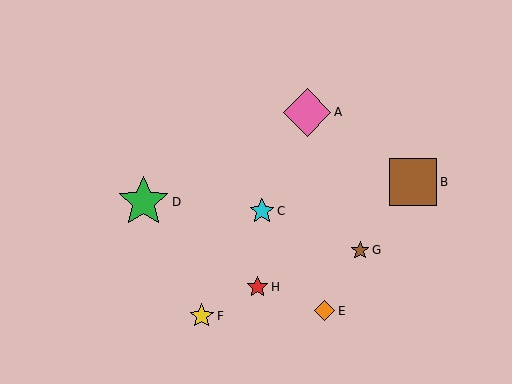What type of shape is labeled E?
Shape E is an orange diamond.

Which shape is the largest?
The green star (labeled D) is the largest.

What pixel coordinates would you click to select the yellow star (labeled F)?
Click at (202, 316) to select the yellow star F.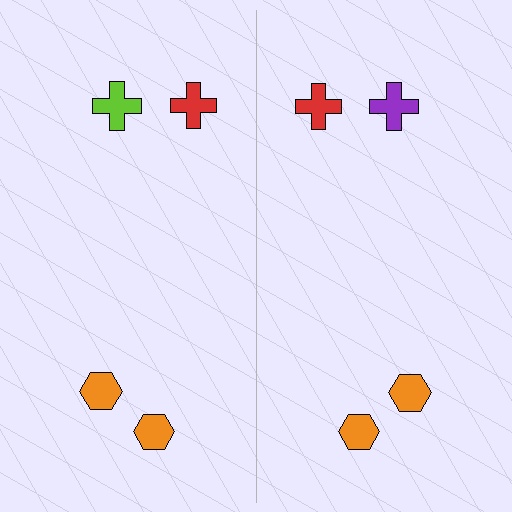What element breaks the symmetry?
The purple cross on the right side breaks the symmetry — its mirror counterpart is lime.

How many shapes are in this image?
There are 8 shapes in this image.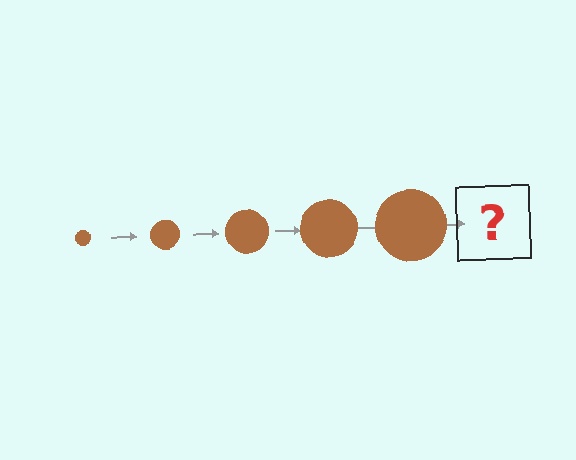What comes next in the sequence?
The next element should be a brown circle, larger than the previous one.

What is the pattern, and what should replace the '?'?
The pattern is that the circle gets progressively larger each step. The '?' should be a brown circle, larger than the previous one.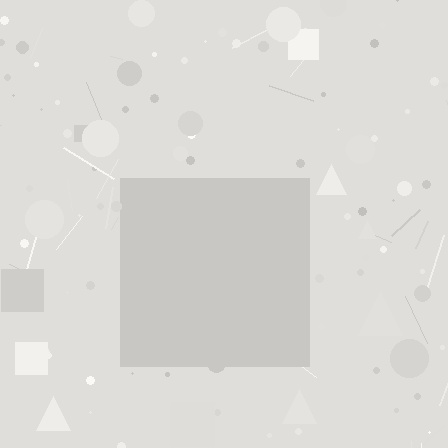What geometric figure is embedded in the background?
A square is embedded in the background.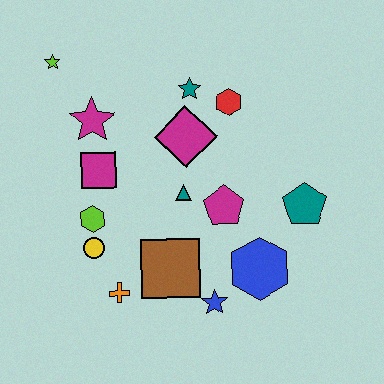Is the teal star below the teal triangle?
No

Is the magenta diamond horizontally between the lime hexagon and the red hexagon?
Yes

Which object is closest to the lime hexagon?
The yellow circle is closest to the lime hexagon.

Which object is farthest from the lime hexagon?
The teal pentagon is farthest from the lime hexagon.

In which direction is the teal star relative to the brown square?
The teal star is above the brown square.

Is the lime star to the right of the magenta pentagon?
No